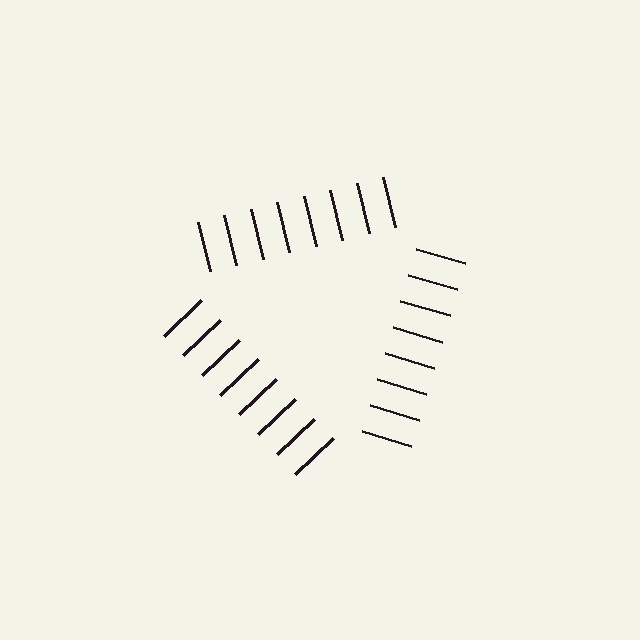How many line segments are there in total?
24 — 8 along each of the 3 edges.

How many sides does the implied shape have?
3 sides — the line-ends trace a triangle.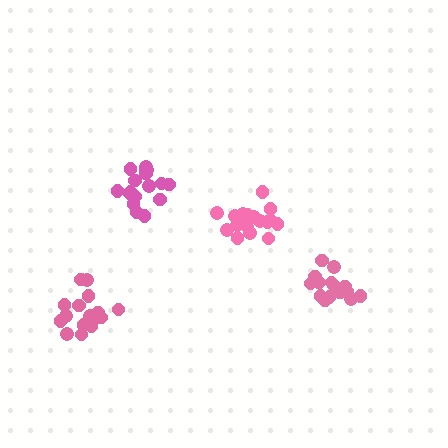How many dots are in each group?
Group 1: 15 dots, Group 2: 18 dots, Group 3: 17 dots, Group 4: 20 dots (70 total).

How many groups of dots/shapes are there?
There are 4 groups.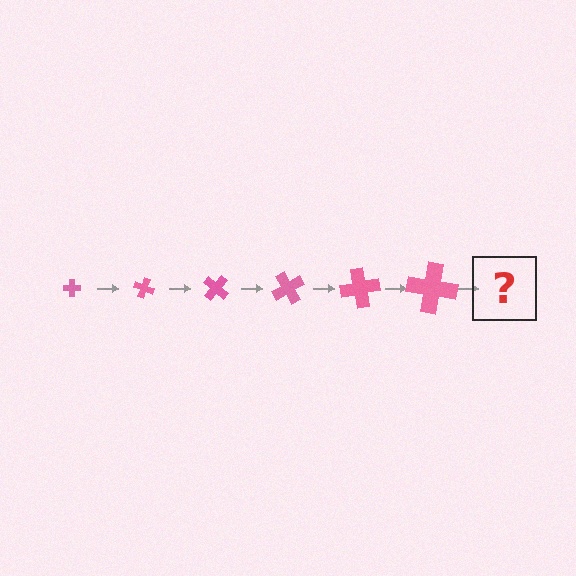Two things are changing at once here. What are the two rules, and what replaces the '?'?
The two rules are that the cross grows larger each step and it rotates 20 degrees each step. The '?' should be a cross, larger than the previous one and rotated 120 degrees from the start.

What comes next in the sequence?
The next element should be a cross, larger than the previous one and rotated 120 degrees from the start.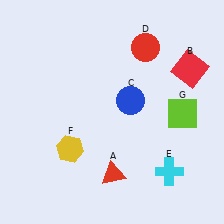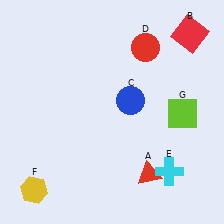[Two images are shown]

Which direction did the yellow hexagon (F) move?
The yellow hexagon (F) moved down.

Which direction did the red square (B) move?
The red square (B) moved up.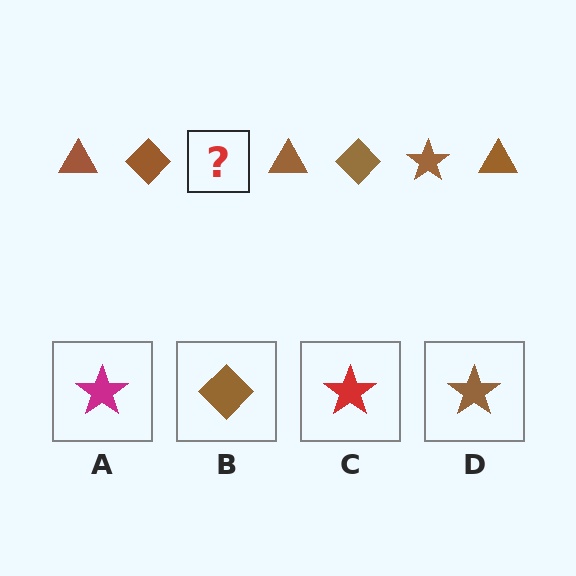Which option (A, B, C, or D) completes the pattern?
D.